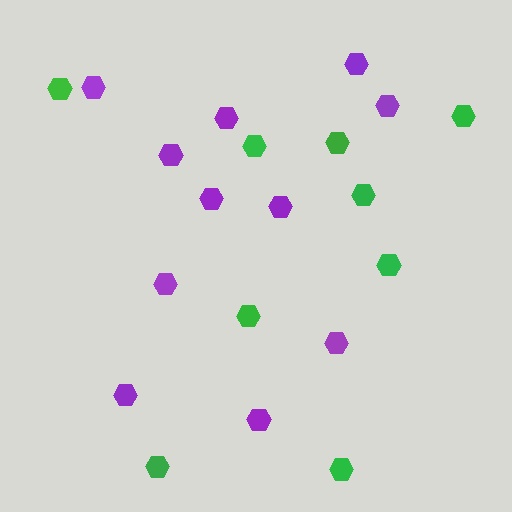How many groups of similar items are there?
There are 2 groups: one group of purple hexagons (11) and one group of green hexagons (9).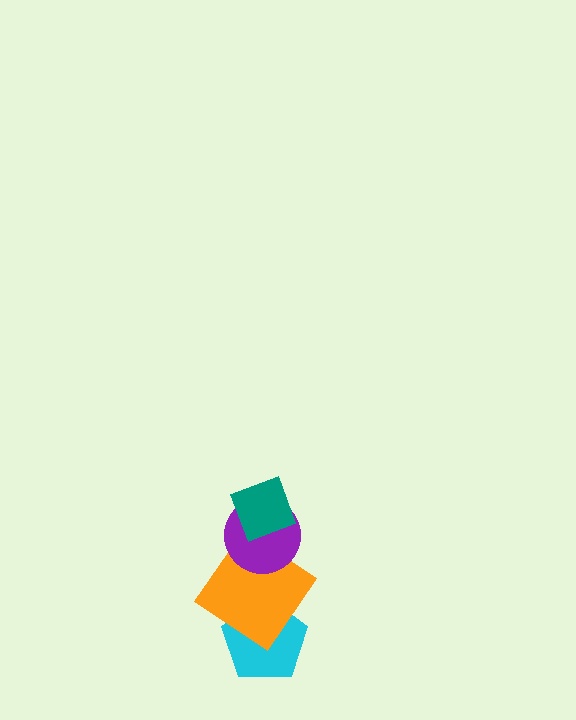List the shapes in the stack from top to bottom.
From top to bottom: the teal diamond, the purple circle, the orange diamond, the cyan pentagon.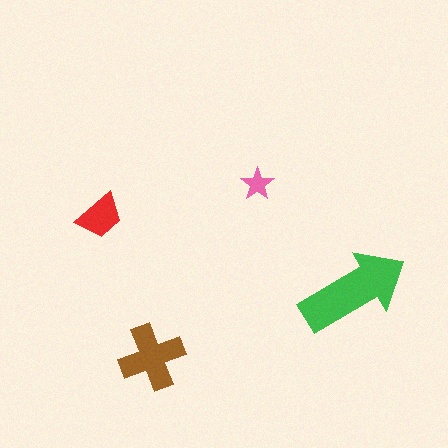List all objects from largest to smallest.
The green arrow, the brown cross, the red trapezoid, the pink star.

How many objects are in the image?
There are 4 objects in the image.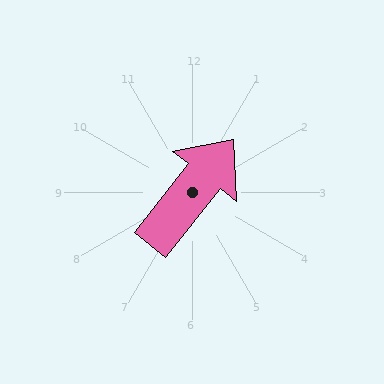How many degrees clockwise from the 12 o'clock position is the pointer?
Approximately 38 degrees.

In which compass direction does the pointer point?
Northeast.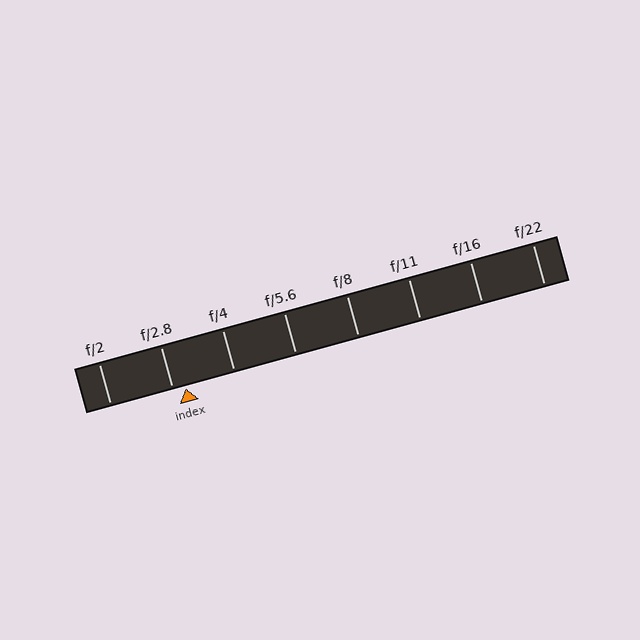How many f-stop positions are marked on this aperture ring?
There are 8 f-stop positions marked.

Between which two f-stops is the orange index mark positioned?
The index mark is between f/2.8 and f/4.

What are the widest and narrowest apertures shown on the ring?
The widest aperture shown is f/2 and the narrowest is f/22.